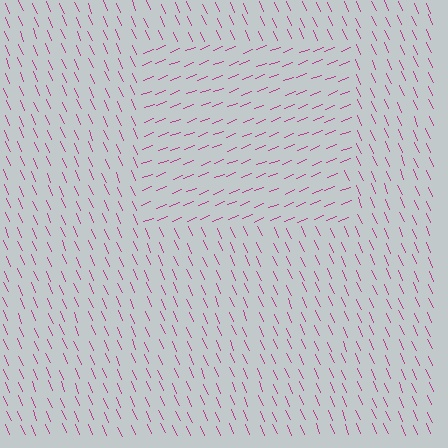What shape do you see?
I see a rectangle.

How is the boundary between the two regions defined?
The boundary is defined purely by a change in line orientation (approximately 88 degrees difference). All lines are the same color and thickness.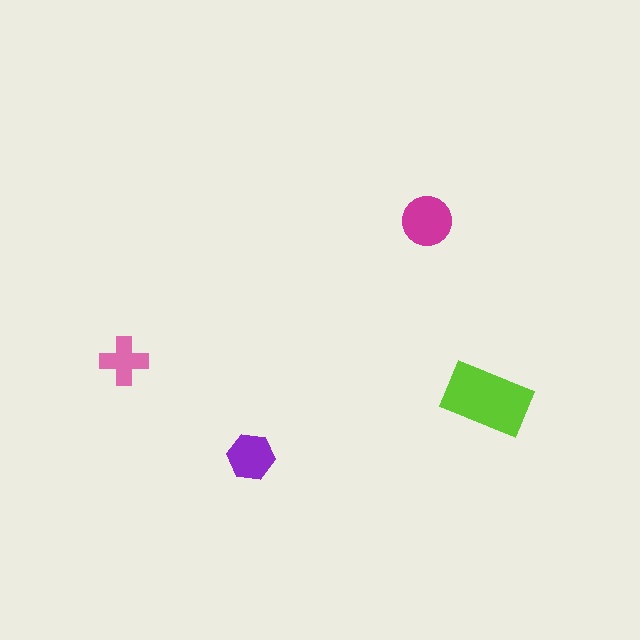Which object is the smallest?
The pink cross.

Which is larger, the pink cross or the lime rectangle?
The lime rectangle.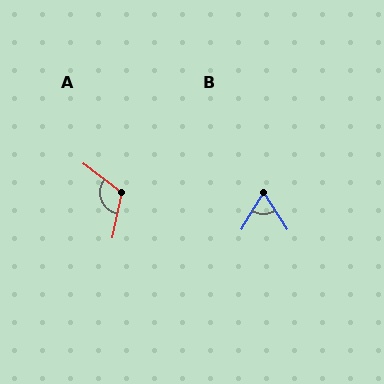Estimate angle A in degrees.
Approximately 115 degrees.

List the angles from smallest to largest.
B (63°), A (115°).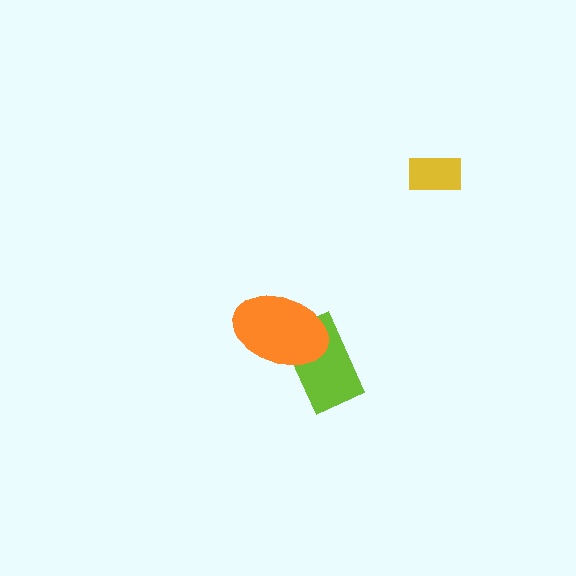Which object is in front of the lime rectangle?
The orange ellipse is in front of the lime rectangle.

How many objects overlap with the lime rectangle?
1 object overlaps with the lime rectangle.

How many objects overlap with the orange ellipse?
1 object overlaps with the orange ellipse.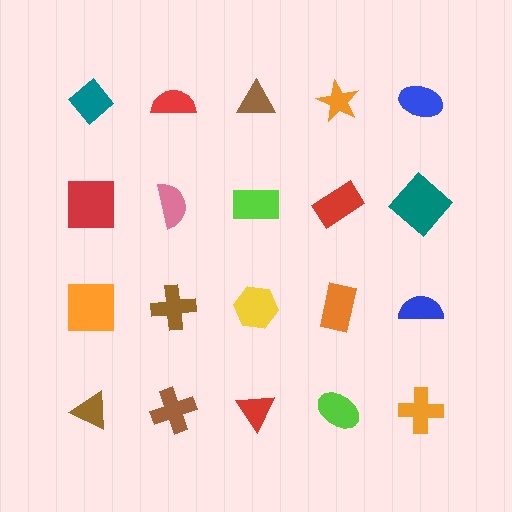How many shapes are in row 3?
5 shapes.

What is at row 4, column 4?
A lime ellipse.